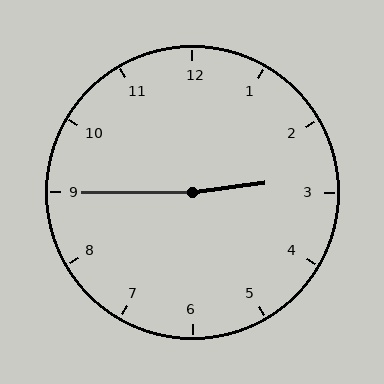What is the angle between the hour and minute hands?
Approximately 172 degrees.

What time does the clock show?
2:45.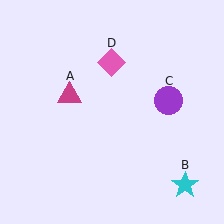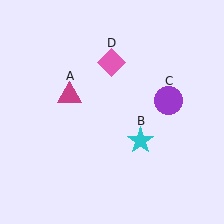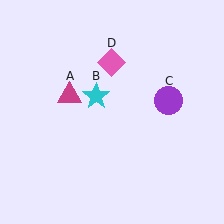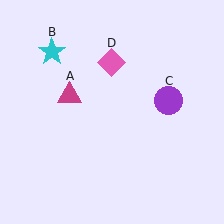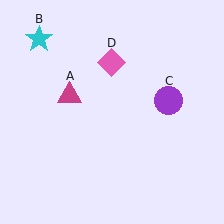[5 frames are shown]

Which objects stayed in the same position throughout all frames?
Magenta triangle (object A) and purple circle (object C) and pink diamond (object D) remained stationary.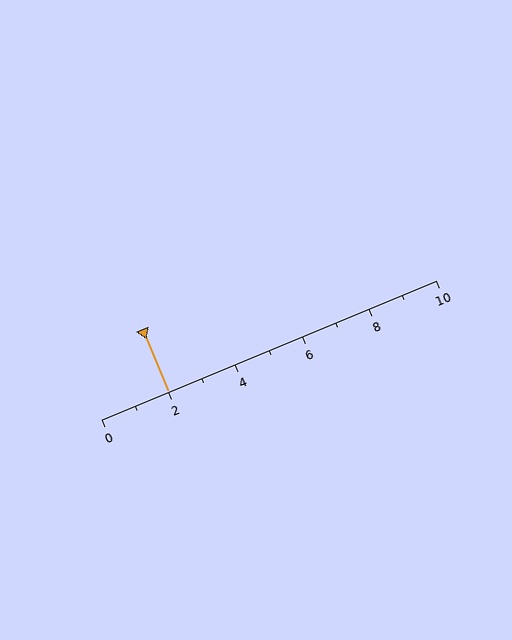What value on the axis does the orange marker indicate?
The marker indicates approximately 2.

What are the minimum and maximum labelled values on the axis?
The axis runs from 0 to 10.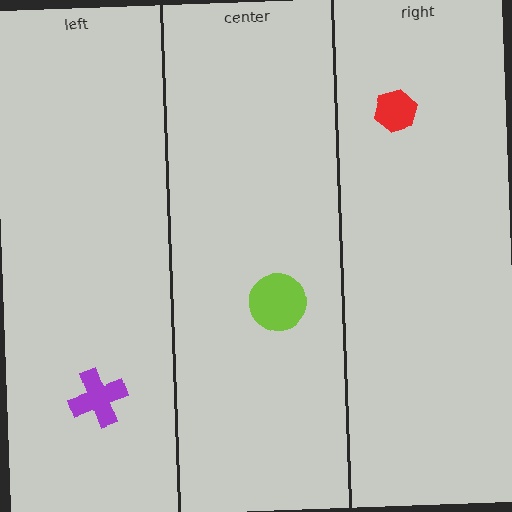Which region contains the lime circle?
The center region.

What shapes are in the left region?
The purple cross.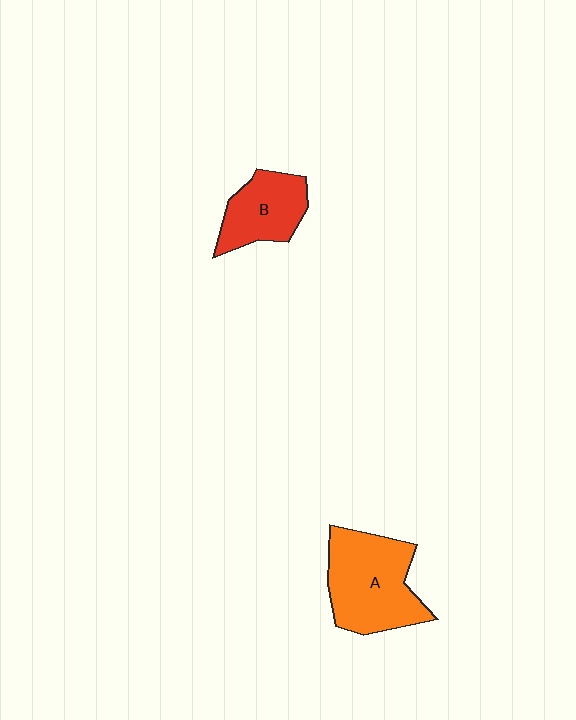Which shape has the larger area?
Shape A (orange).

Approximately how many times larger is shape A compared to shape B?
Approximately 1.5 times.